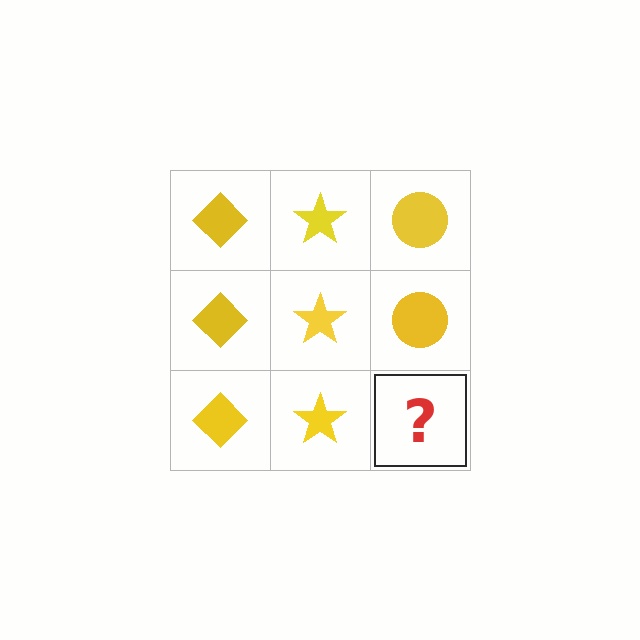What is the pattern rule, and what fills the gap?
The rule is that each column has a consistent shape. The gap should be filled with a yellow circle.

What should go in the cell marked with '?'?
The missing cell should contain a yellow circle.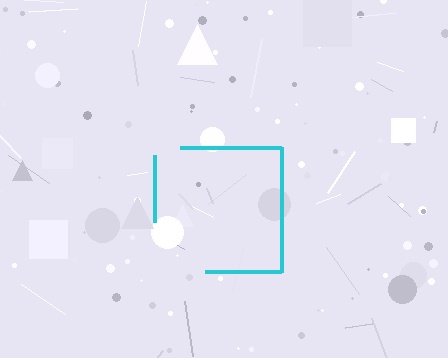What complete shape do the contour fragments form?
The contour fragments form a square.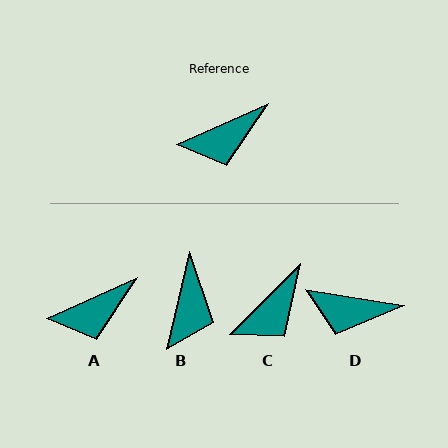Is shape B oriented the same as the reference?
No, it is off by about 53 degrees.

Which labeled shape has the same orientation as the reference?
A.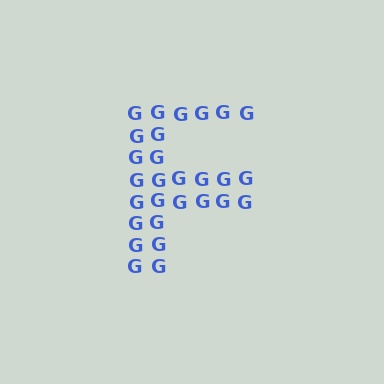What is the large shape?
The large shape is the letter F.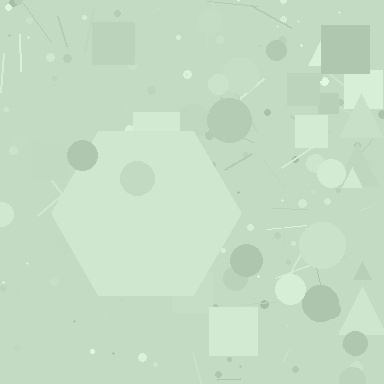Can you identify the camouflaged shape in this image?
The camouflaged shape is a hexagon.